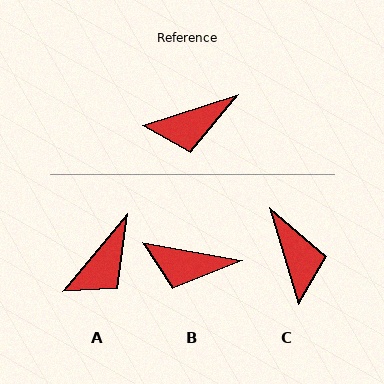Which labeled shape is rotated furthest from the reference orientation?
C, about 89 degrees away.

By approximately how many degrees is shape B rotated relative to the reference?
Approximately 28 degrees clockwise.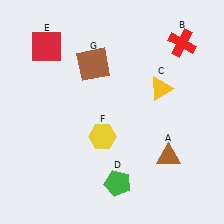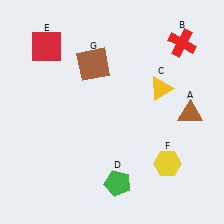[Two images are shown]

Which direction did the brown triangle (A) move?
The brown triangle (A) moved up.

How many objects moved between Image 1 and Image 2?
2 objects moved between the two images.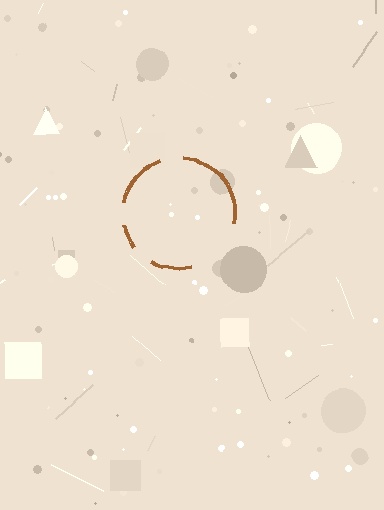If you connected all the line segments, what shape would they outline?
They would outline a circle.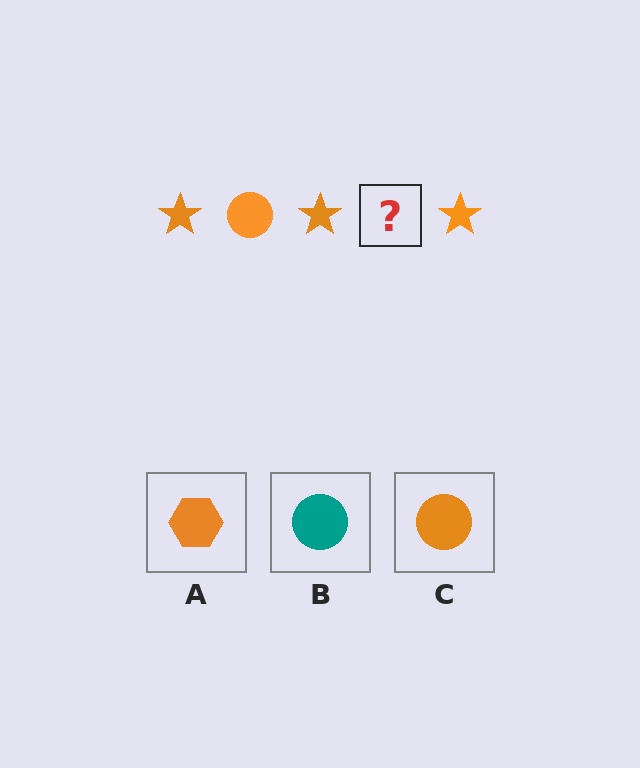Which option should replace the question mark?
Option C.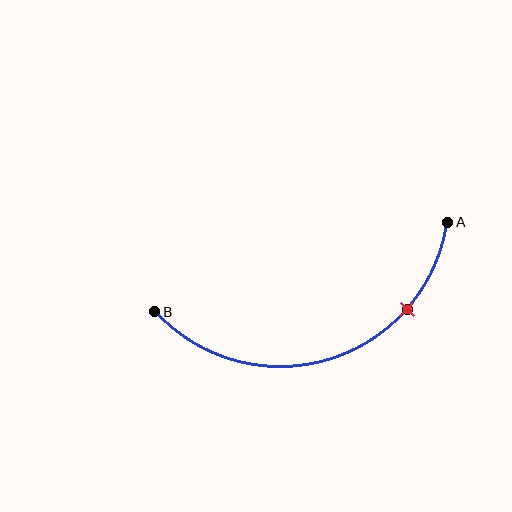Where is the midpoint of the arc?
The arc midpoint is the point on the curve farthest from the straight line joining A and B. It sits below that line.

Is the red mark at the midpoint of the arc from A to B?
No. The red mark lies on the arc but is closer to endpoint A. The arc midpoint would be at the point on the curve equidistant along the arc from both A and B.